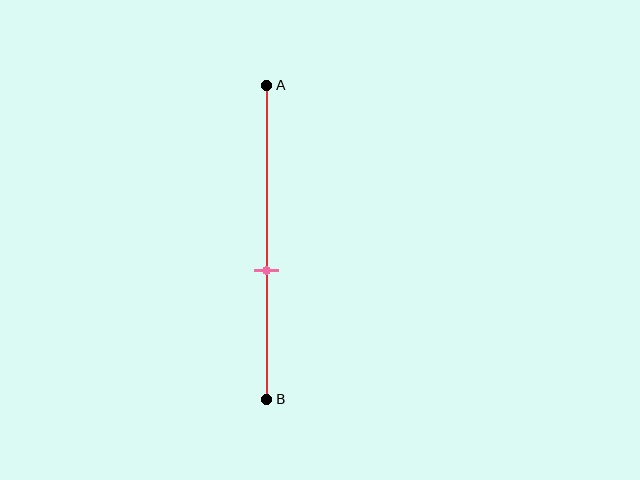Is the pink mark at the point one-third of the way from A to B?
No, the mark is at about 60% from A, not at the 33% one-third point.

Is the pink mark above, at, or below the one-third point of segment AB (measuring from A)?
The pink mark is below the one-third point of segment AB.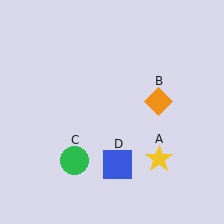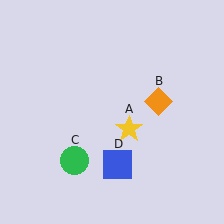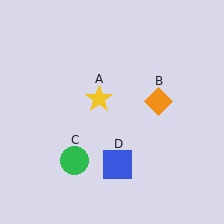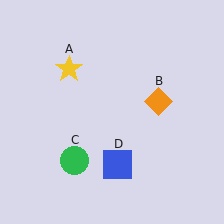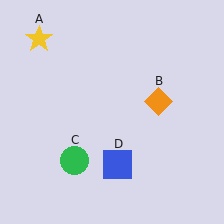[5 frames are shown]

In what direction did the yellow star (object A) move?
The yellow star (object A) moved up and to the left.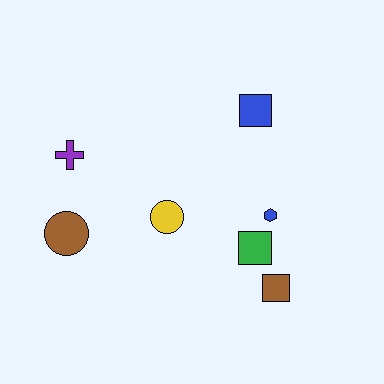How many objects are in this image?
There are 7 objects.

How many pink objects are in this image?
There are no pink objects.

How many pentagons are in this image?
There are no pentagons.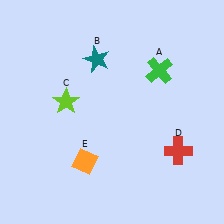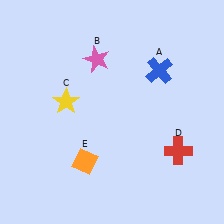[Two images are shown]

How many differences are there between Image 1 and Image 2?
There are 3 differences between the two images.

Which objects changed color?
A changed from green to blue. B changed from teal to pink. C changed from lime to yellow.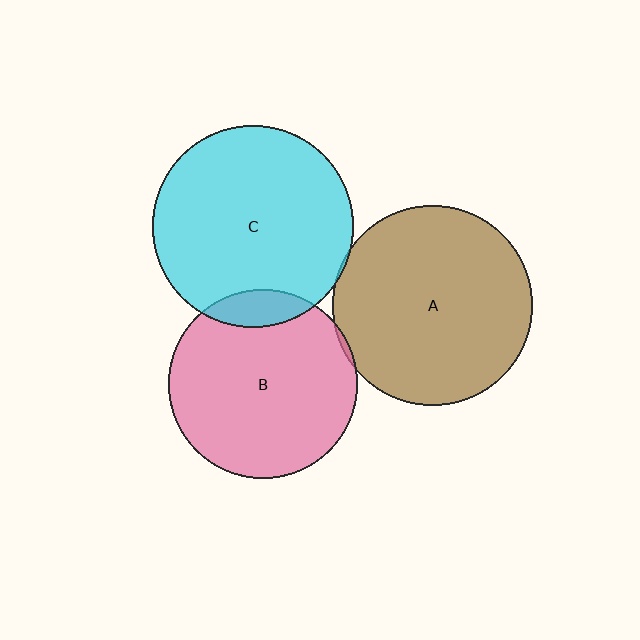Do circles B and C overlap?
Yes.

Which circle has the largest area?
Circle C (cyan).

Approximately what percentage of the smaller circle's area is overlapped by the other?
Approximately 10%.